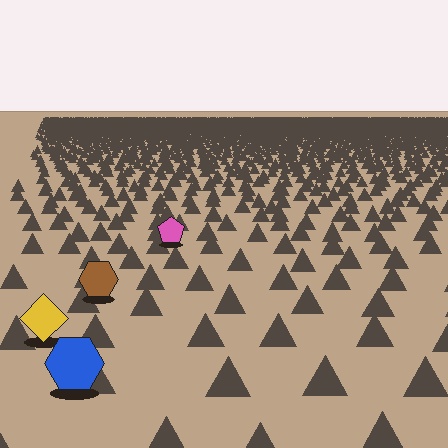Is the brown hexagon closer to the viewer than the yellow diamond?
No. The yellow diamond is closer — you can tell from the texture gradient: the ground texture is coarser near it.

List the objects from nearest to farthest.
From nearest to farthest: the blue hexagon, the yellow diamond, the brown hexagon, the pink pentagon.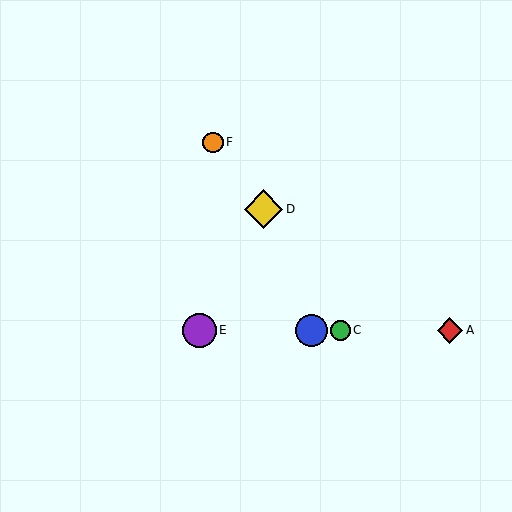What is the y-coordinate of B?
Object B is at y≈330.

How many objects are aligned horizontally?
4 objects (A, B, C, E) are aligned horizontally.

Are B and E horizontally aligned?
Yes, both are at y≈330.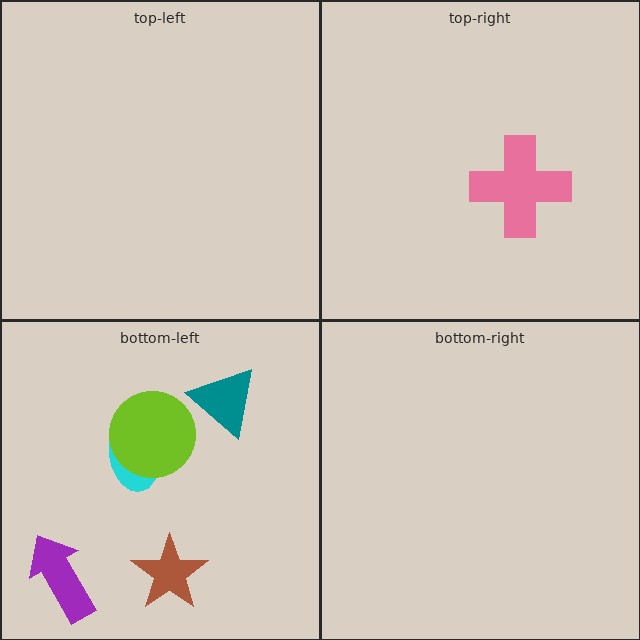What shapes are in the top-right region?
The pink cross.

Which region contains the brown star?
The bottom-left region.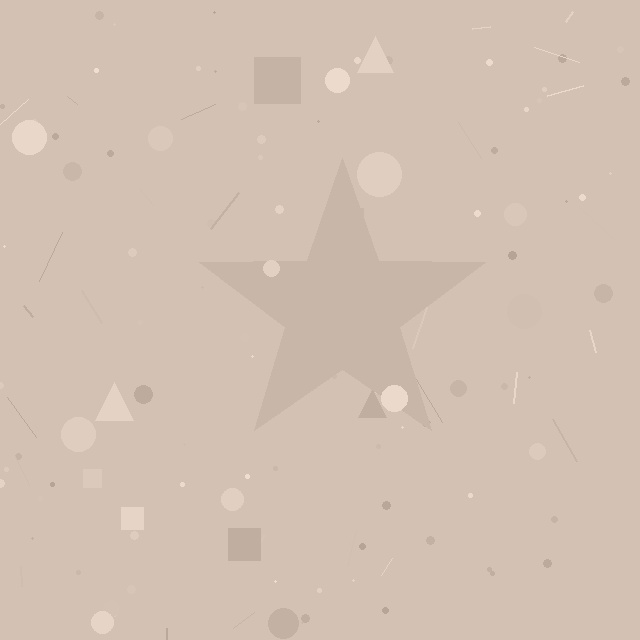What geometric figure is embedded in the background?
A star is embedded in the background.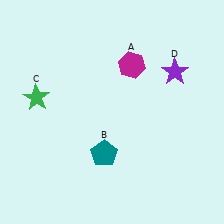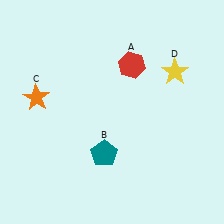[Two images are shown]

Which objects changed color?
A changed from magenta to red. C changed from green to orange. D changed from purple to yellow.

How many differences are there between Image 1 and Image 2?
There are 3 differences between the two images.